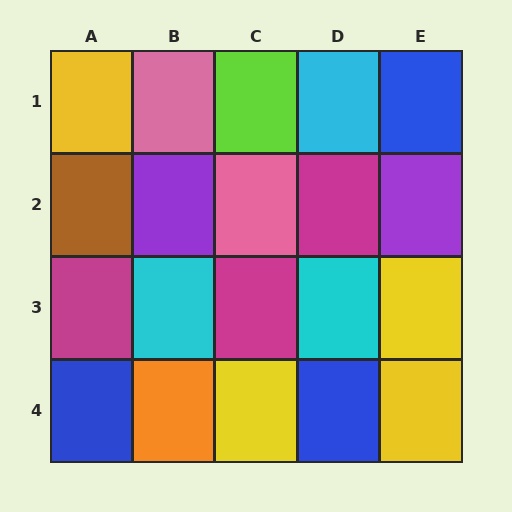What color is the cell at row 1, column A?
Yellow.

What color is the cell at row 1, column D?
Cyan.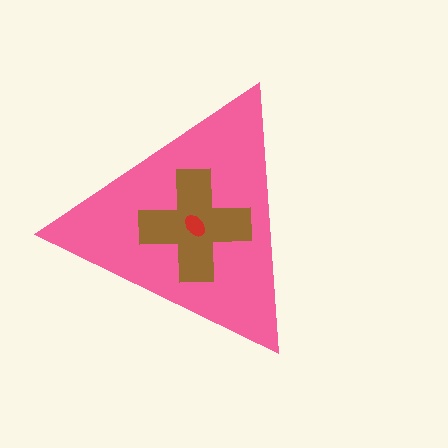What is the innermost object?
The red ellipse.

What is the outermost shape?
The pink triangle.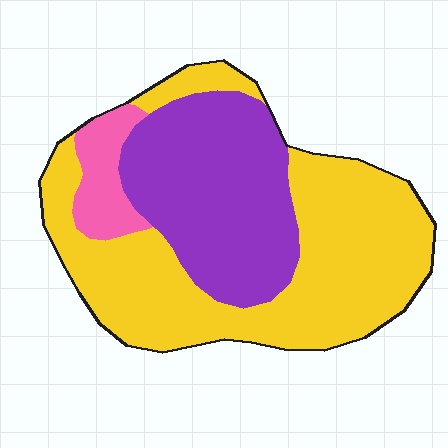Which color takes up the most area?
Yellow, at roughly 55%.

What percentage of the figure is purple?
Purple takes up about one third (1/3) of the figure.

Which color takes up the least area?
Pink, at roughly 10%.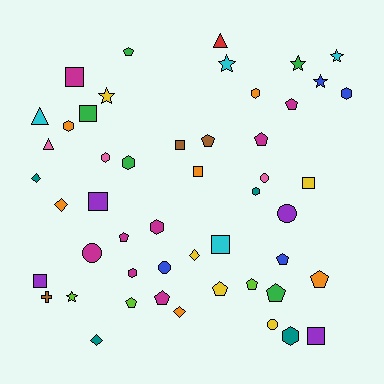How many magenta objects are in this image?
There are 8 magenta objects.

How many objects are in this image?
There are 50 objects.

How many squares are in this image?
There are 9 squares.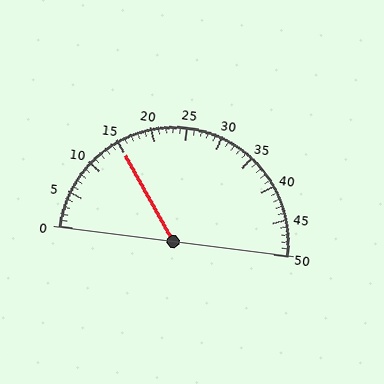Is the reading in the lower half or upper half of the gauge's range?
The reading is in the lower half of the range (0 to 50).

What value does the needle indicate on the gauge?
The needle indicates approximately 15.